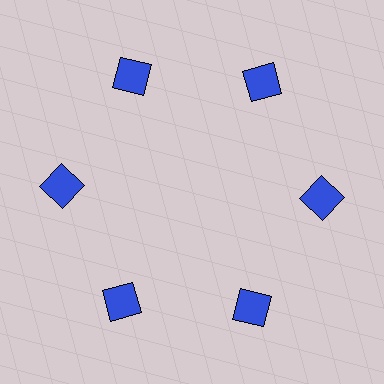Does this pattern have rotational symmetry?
Yes, this pattern has 6-fold rotational symmetry. It looks the same after rotating 60 degrees around the center.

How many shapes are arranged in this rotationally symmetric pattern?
There are 6 shapes, arranged in 6 groups of 1.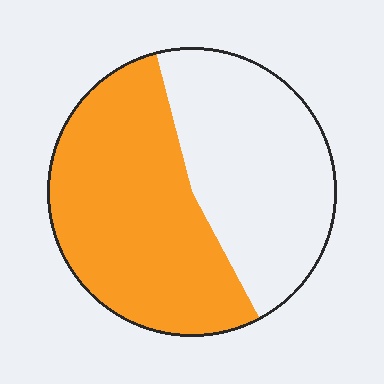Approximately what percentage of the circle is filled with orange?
Approximately 55%.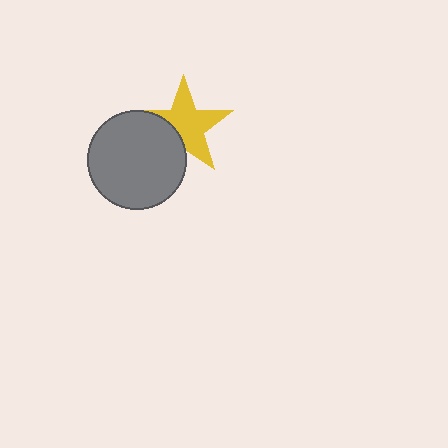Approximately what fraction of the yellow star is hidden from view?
Roughly 31% of the yellow star is hidden behind the gray circle.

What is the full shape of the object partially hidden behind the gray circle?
The partially hidden object is a yellow star.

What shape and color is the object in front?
The object in front is a gray circle.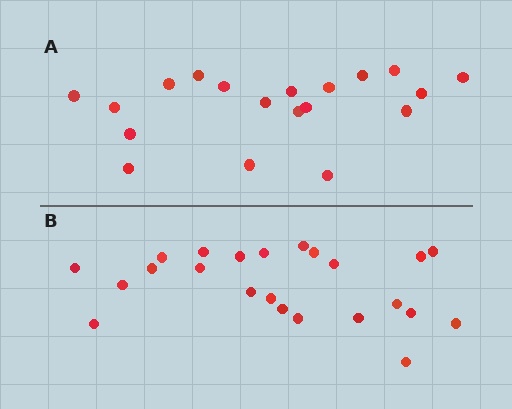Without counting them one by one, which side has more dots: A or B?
Region B (the bottom region) has more dots.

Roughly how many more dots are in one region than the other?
Region B has about 4 more dots than region A.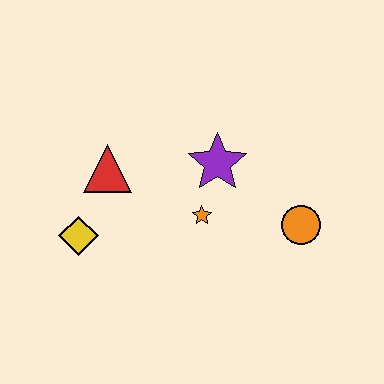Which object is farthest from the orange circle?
The yellow diamond is farthest from the orange circle.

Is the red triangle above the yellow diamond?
Yes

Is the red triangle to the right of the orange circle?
No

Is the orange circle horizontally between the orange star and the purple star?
No